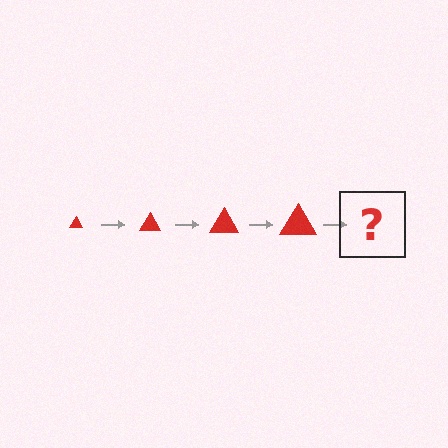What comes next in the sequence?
The next element should be a red triangle, larger than the previous one.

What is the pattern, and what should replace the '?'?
The pattern is that the triangle gets progressively larger each step. The '?' should be a red triangle, larger than the previous one.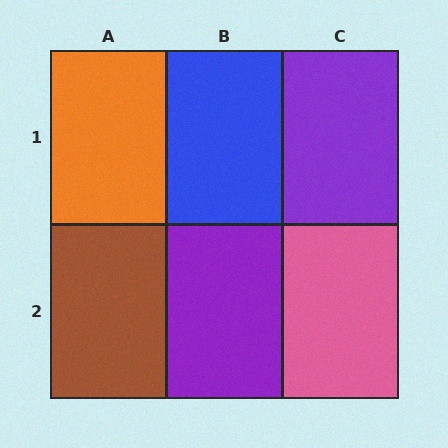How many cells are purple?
2 cells are purple.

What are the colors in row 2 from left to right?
Brown, purple, pink.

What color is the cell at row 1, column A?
Orange.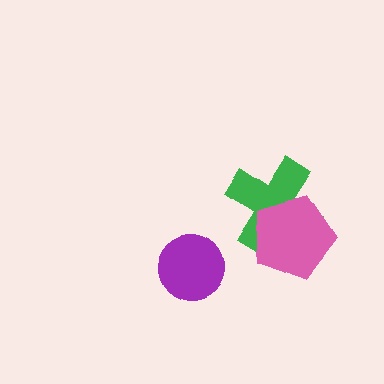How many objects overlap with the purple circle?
0 objects overlap with the purple circle.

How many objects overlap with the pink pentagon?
1 object overlaps with the pink pentagon.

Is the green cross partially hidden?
Yes, it is partially covered by another shape.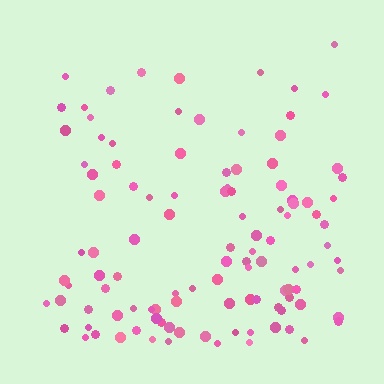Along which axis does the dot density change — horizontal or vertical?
Vertical.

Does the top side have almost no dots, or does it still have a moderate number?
Still a moderate number, just noticeably fewer than the bottom.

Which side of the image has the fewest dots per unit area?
The top.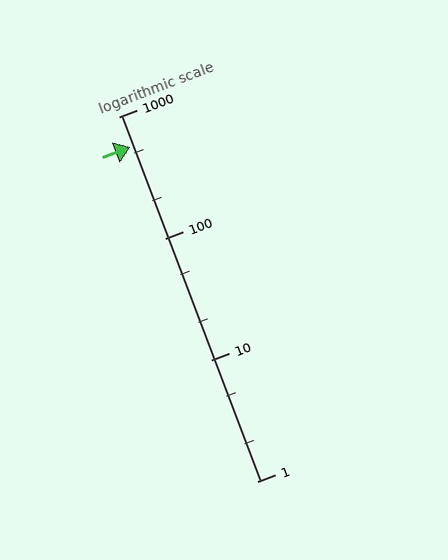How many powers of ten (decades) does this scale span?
The scale spans 3 decades, from 1 to 1000.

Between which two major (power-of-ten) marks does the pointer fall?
The pointer is between 100 and 1000.